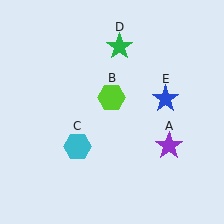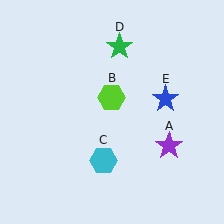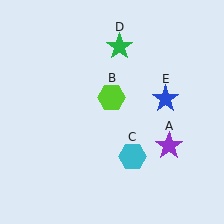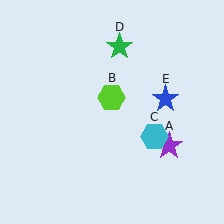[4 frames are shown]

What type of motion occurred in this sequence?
The cyan hexagon (object C) rotated counterclockwise around the center of the scene.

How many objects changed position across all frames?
1 object changed position: cyan hexagon (object C).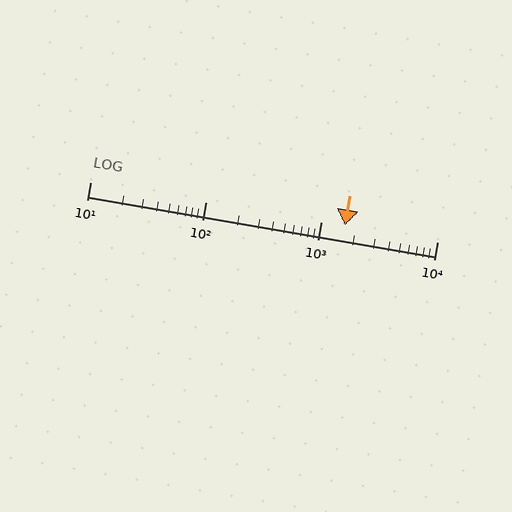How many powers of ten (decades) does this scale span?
The scale spans 3 decades, from 10 to 10000.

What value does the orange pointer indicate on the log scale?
The pointer indicates approximately 1600.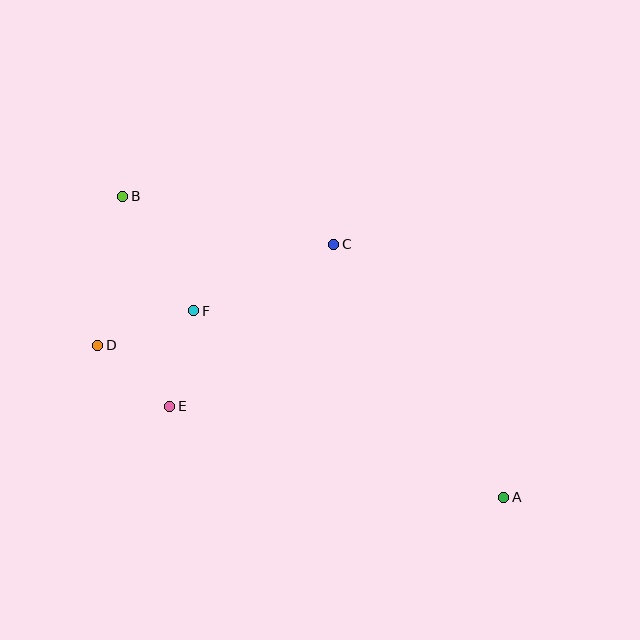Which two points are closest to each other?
Points D and E are closest to each other.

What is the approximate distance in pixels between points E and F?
The distance between E and F is approximately 99 pixels.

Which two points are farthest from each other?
Points A and B are farthest from each other.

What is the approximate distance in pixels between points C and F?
The distance between C and F is approximately 155 pixels.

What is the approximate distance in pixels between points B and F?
The distance between B and F is approximately 135 pixels.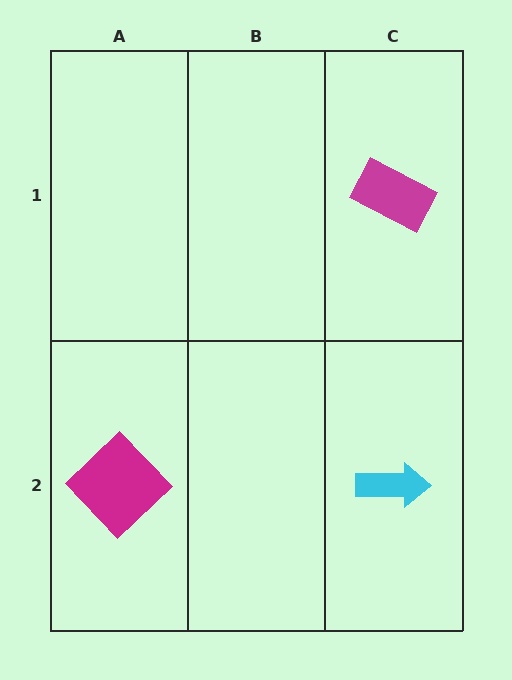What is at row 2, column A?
A magenta diamond.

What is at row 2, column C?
A cyan arrow.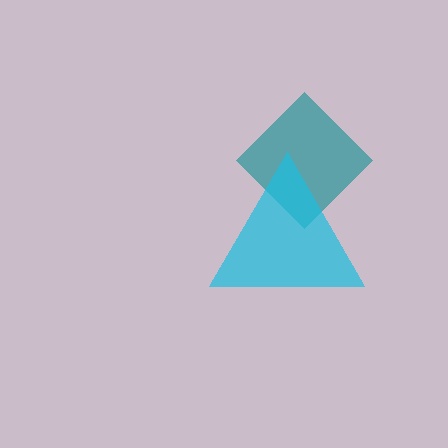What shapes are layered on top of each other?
The layered shapes are: a teal diamond, a cyan triangle.